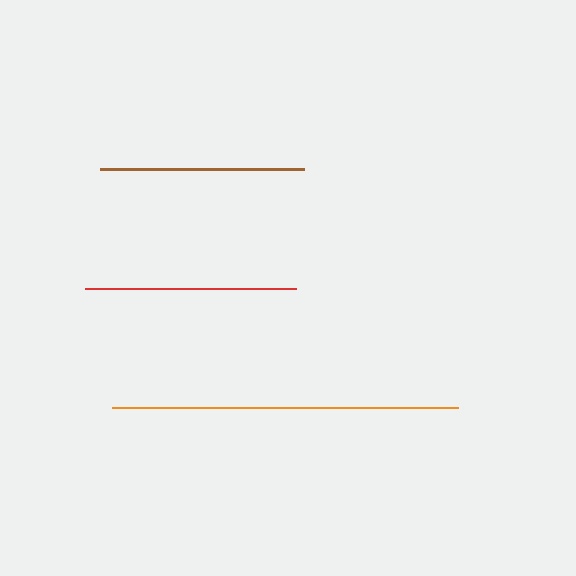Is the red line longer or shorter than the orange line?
The orange line is longer than the red line.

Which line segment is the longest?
The orange line is the longest at approximately 345 pixels.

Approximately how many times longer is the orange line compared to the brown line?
The orange line is approximately 1.7 times the length of the brown line.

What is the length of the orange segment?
The orange segment is approximately 345 pixels long.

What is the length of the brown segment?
The brown segment is approximately 204 pixels long.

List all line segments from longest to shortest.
From longest to shortest: orange, red, brown.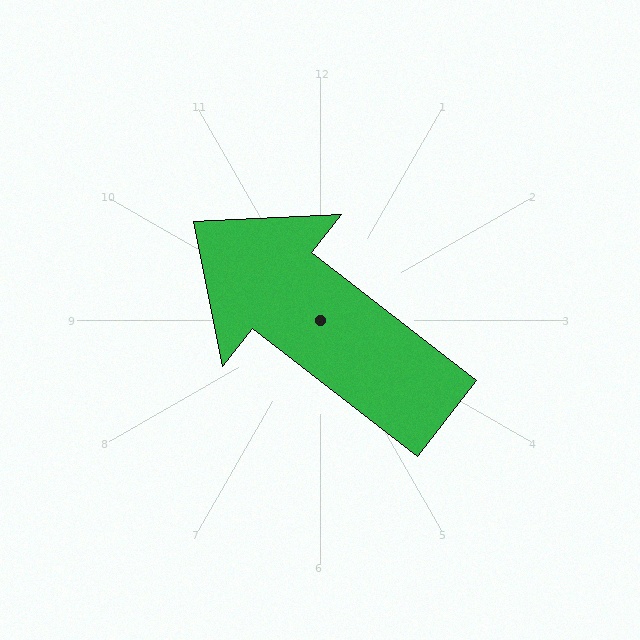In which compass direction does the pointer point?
Northwest.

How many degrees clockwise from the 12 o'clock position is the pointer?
Approximately 308 degrees.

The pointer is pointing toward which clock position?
Roughly 10 o'clock.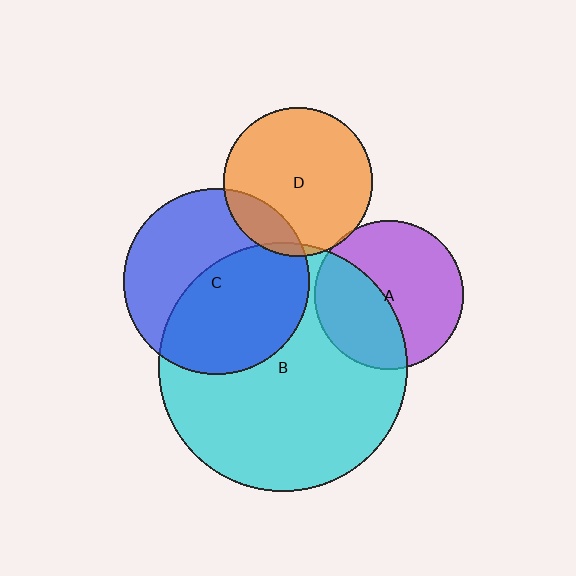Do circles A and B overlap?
Yes.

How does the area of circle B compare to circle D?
Approximately 2.8 times.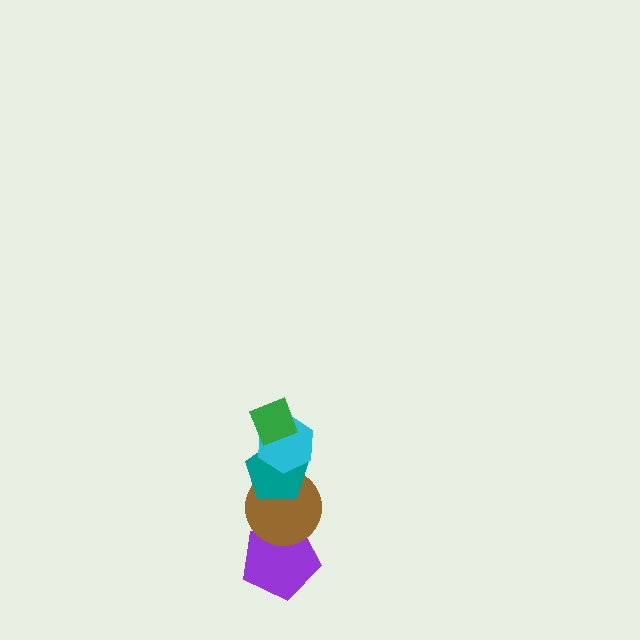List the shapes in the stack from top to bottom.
From top to bottom: the green diamond, the cyan hexagon, the teal pentagon, the brown circle, the purple pentagon.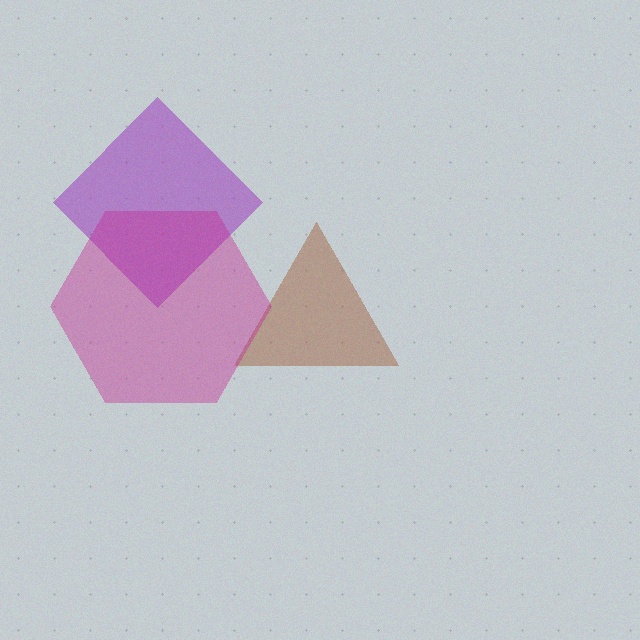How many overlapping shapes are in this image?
There are 3 overlapping shapes in the image.